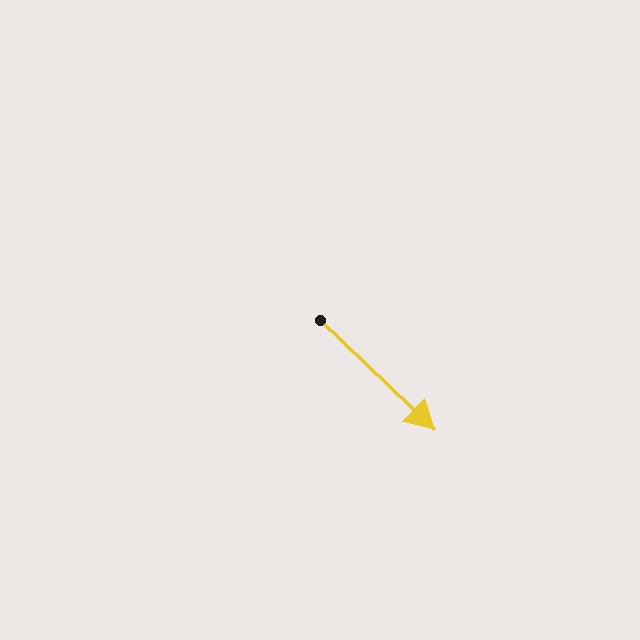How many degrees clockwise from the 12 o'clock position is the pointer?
Approximately 134 degrees.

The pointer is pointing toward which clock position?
Roughly 4 o'clock.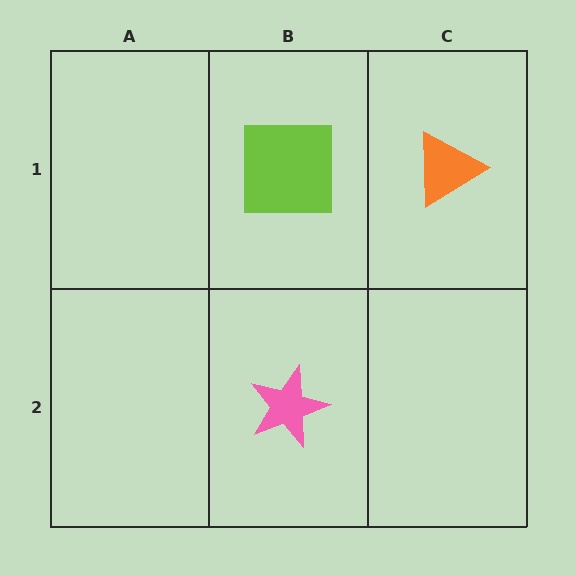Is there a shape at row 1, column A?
No, that cell is empty.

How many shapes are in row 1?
2 shapes.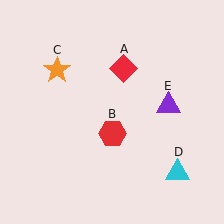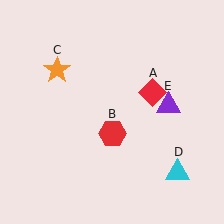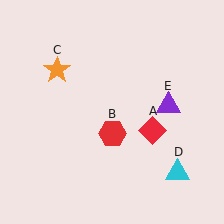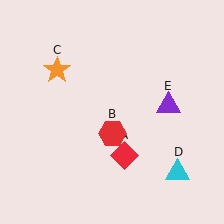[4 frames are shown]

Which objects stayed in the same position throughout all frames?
Red hexagon (object B) and orange star (object C) and cyan triangle (object D) and purple triangle (object E) remained stationary.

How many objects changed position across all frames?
1 object changed position: red diamond (object A).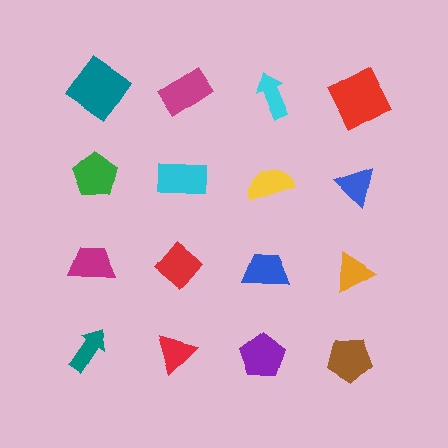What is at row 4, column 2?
A red triangle.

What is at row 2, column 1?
A green pentagon.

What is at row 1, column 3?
A cyan arrow.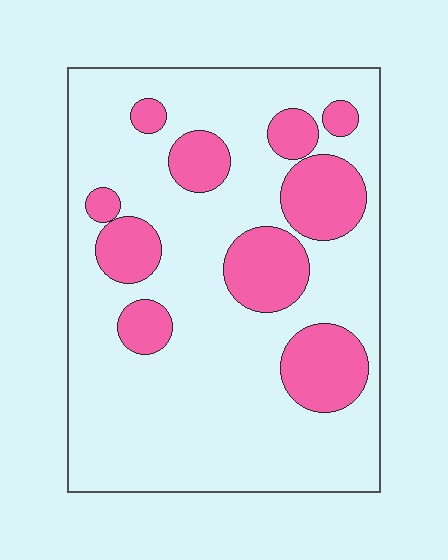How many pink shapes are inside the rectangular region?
10.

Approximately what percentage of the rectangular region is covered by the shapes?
Approximately 25%.